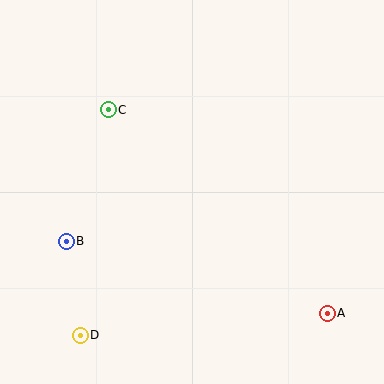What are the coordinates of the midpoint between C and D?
The midpoint between C and D is at (94, 223).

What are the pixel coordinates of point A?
Point A is at (327, 313).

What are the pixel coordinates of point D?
Point D is at (80, 335).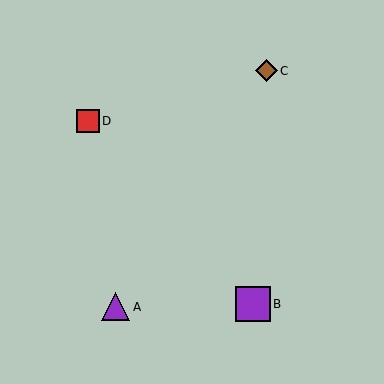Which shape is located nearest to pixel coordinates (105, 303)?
The purple triangle (labeled A) at (116, 307) is nearest to that location.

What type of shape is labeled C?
Shape C is a brown diamond.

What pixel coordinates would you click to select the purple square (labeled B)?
Click at (253, 304) to select the purple square B.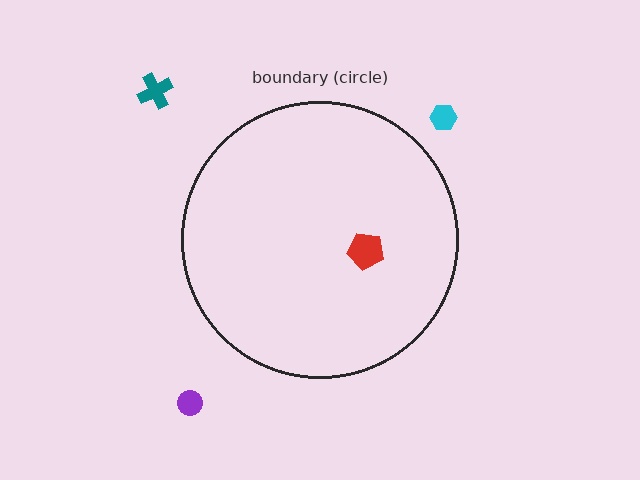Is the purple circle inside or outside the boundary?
Outside.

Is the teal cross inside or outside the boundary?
Outside.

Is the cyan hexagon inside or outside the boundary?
Outside.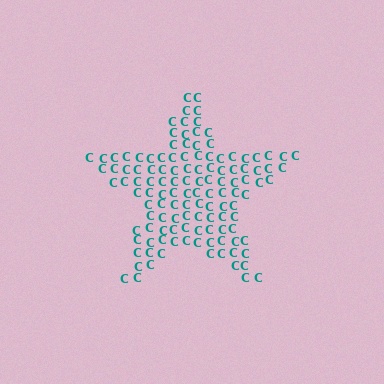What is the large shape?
The large shape is a star.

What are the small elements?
The small elements are letter C's.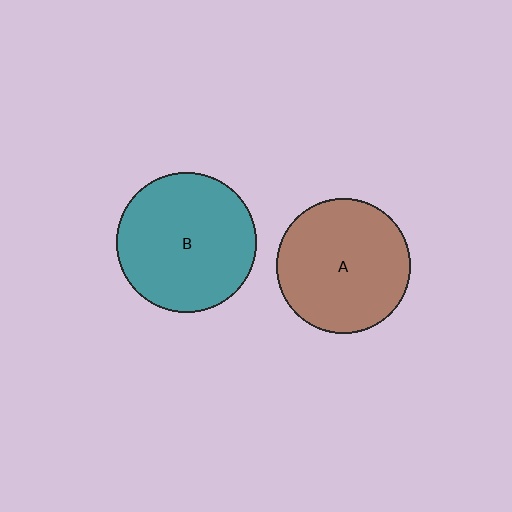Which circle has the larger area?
Circle B (teal).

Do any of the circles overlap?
No, none of the circles overlap.